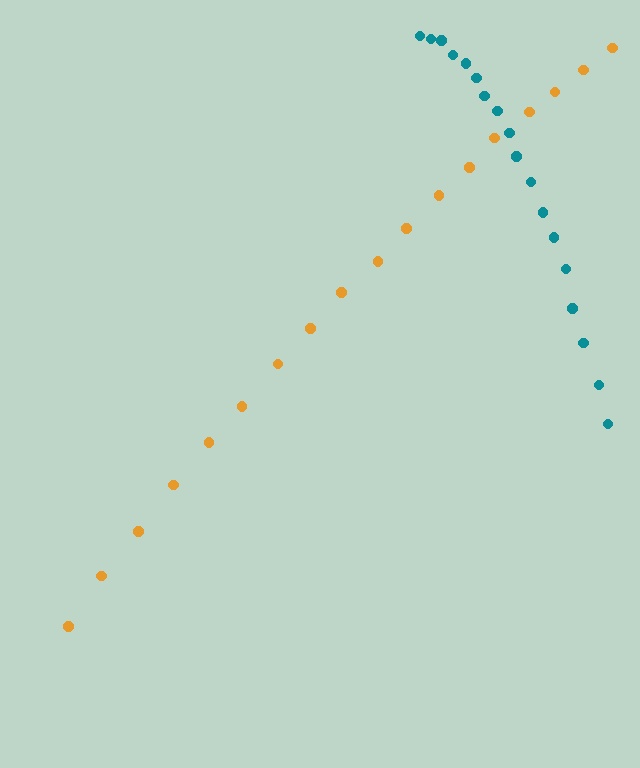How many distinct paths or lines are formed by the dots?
There are 2 distinct paths.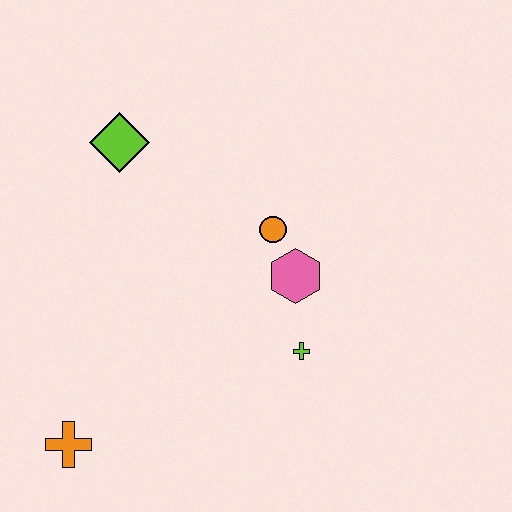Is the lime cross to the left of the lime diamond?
No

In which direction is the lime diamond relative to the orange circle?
The lime diamond is to the left of the orange circle.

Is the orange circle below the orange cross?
No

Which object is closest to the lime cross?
The pink hexagon is closest to the lime cross.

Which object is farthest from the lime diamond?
The orange cross is farthest from the lime diamond.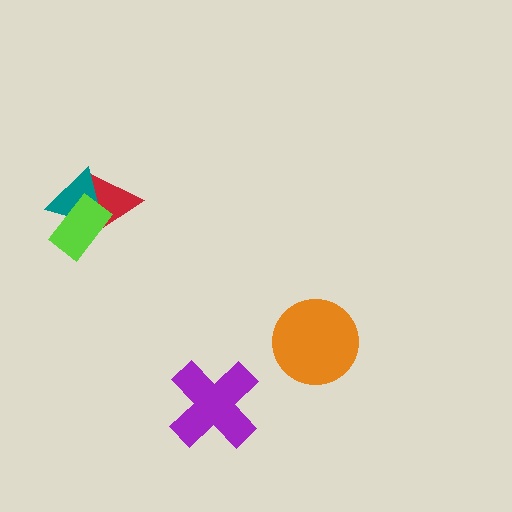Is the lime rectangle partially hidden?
No, no other shape covers it.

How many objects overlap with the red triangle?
2 objects overlap with the red triangle.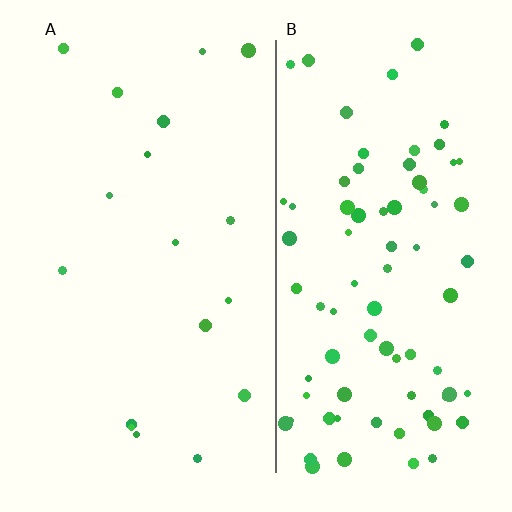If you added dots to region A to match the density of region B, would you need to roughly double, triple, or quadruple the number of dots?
Approximately quadruple.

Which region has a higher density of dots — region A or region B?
B (the right).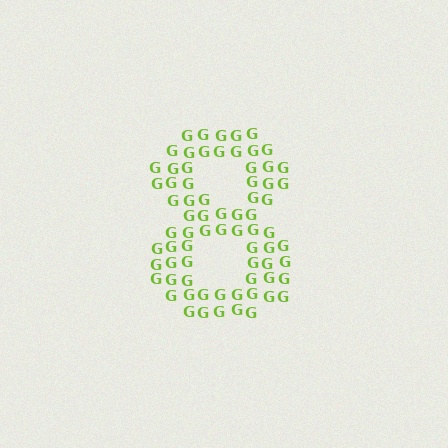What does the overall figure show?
The overall figure shows the digit 8.